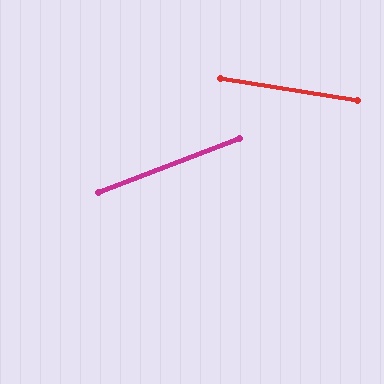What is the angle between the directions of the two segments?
Approximately 30 degrees.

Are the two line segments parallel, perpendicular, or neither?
Neither parallel nor perpendicular — they differ by about 30°.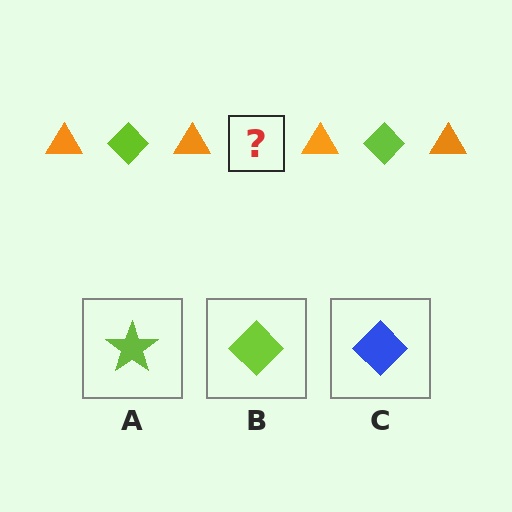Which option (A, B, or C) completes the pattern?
B.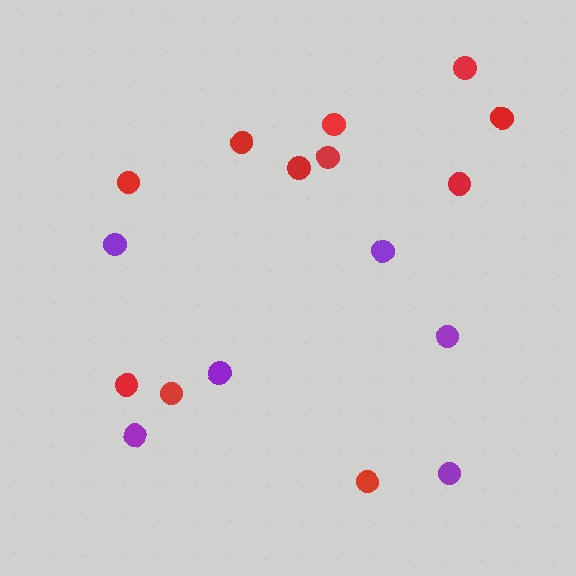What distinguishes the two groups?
There are 2 groups: one group of red circles (11) and one group of purple circles (6).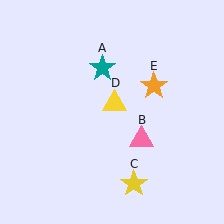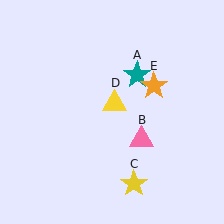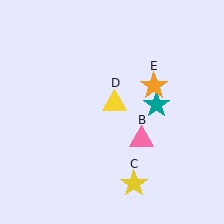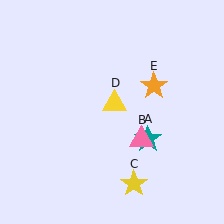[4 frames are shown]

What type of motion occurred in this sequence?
The teal star (object A) rotated clockwise around the center of the scene.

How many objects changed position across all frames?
1 object changed position: teal star (object A).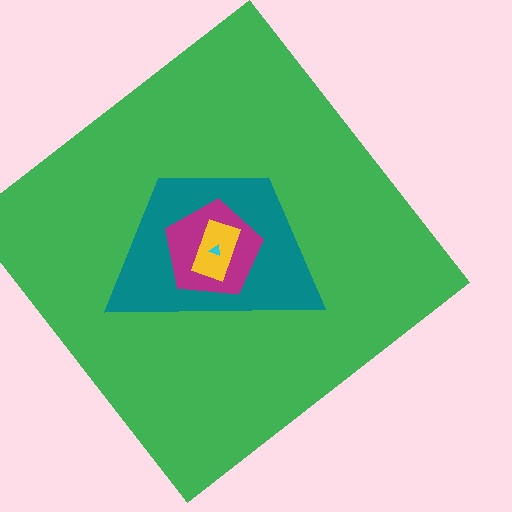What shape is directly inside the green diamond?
The teal trapezoid.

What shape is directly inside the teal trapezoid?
The magenta pentagon.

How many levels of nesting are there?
5.